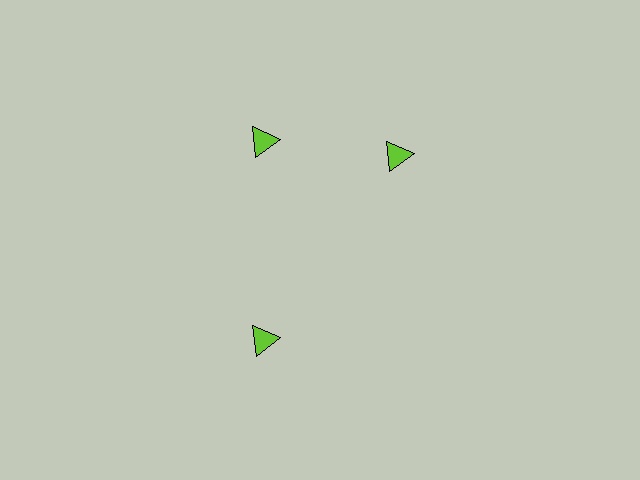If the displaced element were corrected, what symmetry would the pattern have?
It would have 3-fold rotational symmetry — the pattern would map onto itself every 120 degrees.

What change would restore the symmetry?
The symmetry would be restored by rotating it back into even spacing with its neighbors so that all 3 triangles sit at equal angles and equal distance from the center.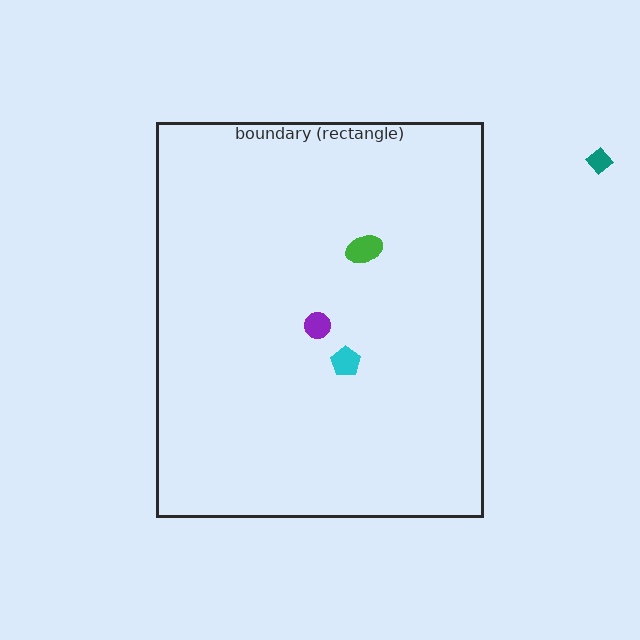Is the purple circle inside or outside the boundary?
Inside.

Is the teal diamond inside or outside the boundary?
Outside.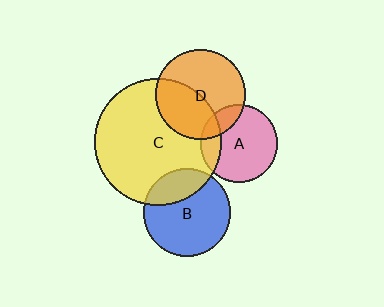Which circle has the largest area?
Circle C (yellow).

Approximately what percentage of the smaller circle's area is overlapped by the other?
Approximately 25%.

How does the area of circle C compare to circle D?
Approximately 2.0 times.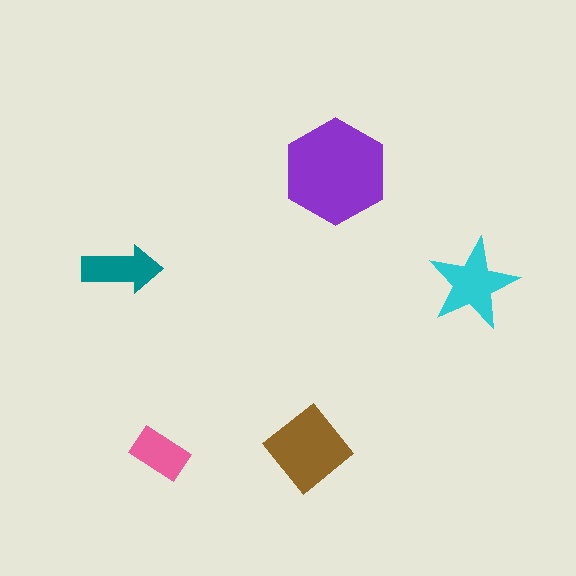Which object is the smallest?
The pink rectangle.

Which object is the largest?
The purple hexagon.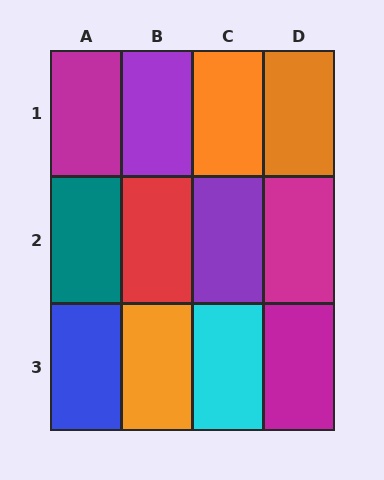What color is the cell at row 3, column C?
Cyan.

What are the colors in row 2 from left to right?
Teal, red, purple, magenta.